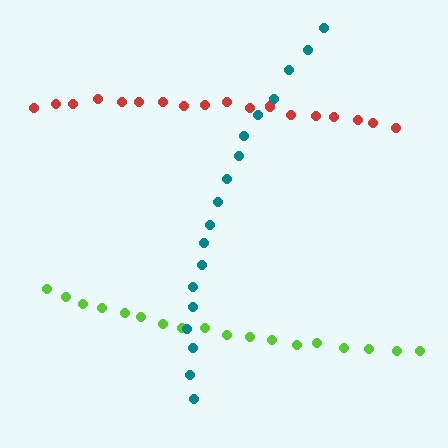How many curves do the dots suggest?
There are 3 distinct paths.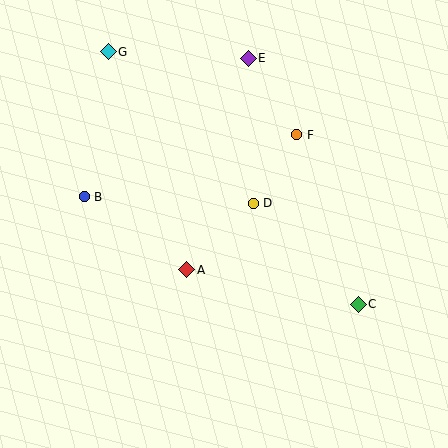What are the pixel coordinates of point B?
Point B is at (84, 197).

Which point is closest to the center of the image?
Point D at (253, 203) is closest to the center.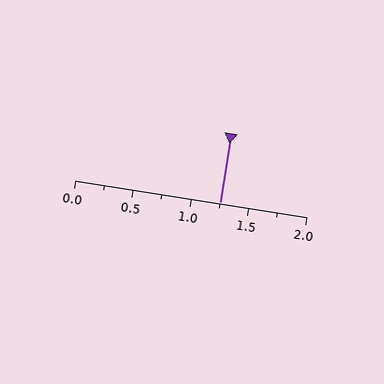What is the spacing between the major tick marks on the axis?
The major ticks are spaced 0.5 apart.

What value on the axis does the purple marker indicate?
The marker indicates approximately 1.25.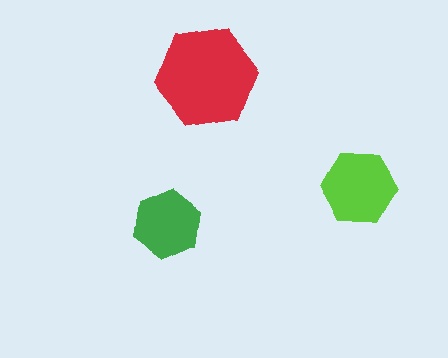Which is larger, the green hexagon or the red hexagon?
The red one.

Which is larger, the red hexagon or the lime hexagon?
The red one.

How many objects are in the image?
There are 3 objects in the image.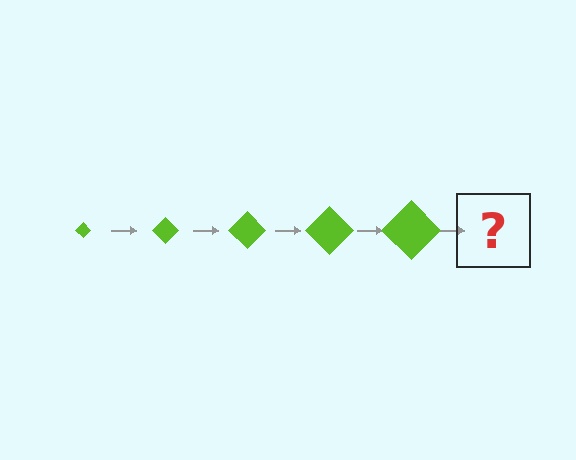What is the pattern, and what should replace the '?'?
The pattern is that the diamond gets progressively larger each step. The '?' should be a lime diamond, larger than the previous one.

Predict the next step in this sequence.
The next step is a lime diamond, larger than the previous one.